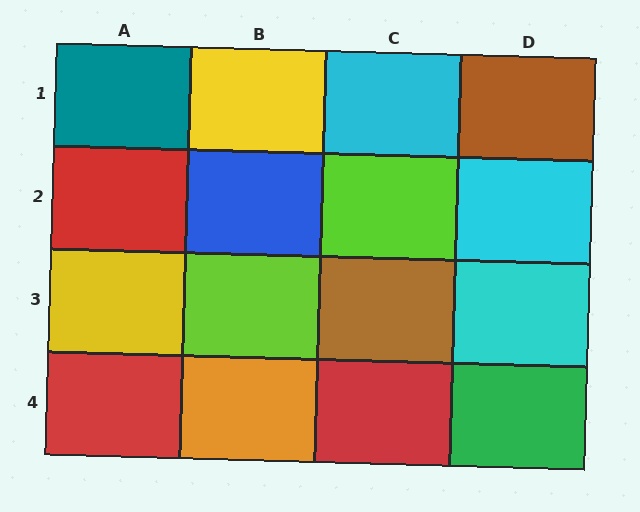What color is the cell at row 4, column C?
Red.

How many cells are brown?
2 cells are brown.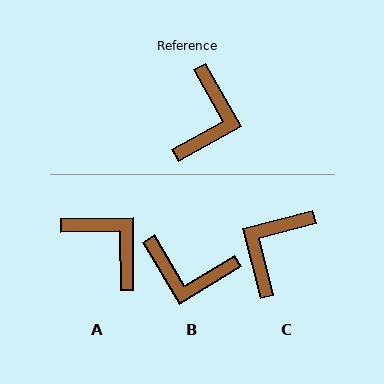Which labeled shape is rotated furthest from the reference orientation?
C, about 165 degrees away.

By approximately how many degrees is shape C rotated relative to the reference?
Approximately 165 degrees counter-clockwise.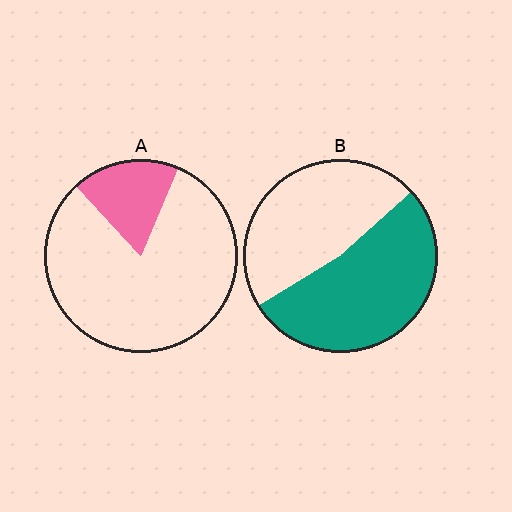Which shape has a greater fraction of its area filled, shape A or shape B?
Shape B.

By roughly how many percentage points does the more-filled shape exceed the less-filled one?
By roughly 35 percentage points (B over A).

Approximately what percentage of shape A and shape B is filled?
A is approximately 20% and B is approximately 55%.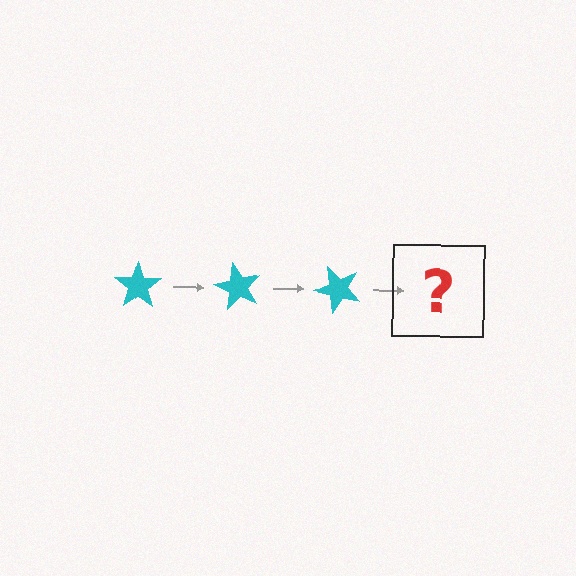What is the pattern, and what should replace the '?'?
The pattern is that the star rotates 60 degrees each step. The '?' should be a cyan star rotated 180 degrees.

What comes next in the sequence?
The next element should be a cyan star rotated 180 degrees.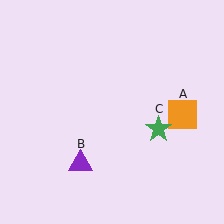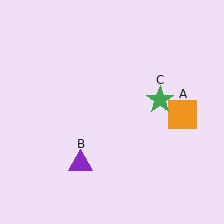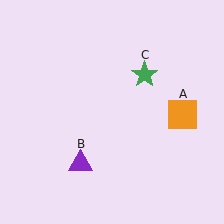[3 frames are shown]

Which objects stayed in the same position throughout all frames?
Orange square (object A) and purple triangle (object B) remained stationary.